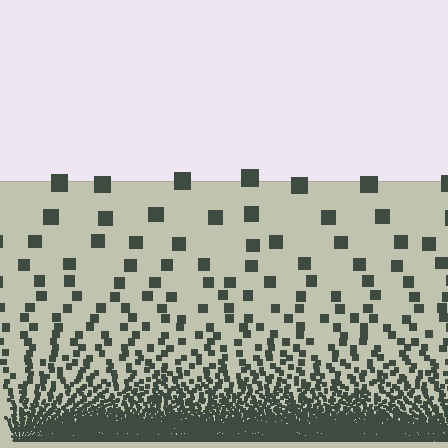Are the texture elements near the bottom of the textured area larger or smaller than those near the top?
Smaller. The gradient is inverted — elements near the bottom are smaller and denser.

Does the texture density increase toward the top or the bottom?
Density increases toward the bottom.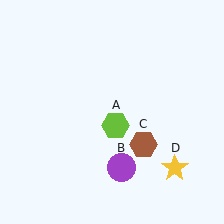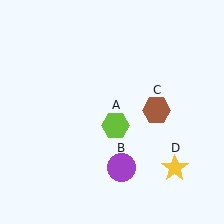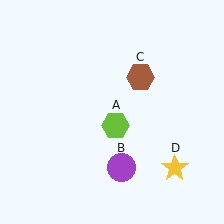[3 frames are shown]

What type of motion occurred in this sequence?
The brown hexagon (object C) rotated counterclockwise around the center of the scene.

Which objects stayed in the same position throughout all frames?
Lime hexagon (object A) and purple circle (object B) and yellow star (object D) remained stationary.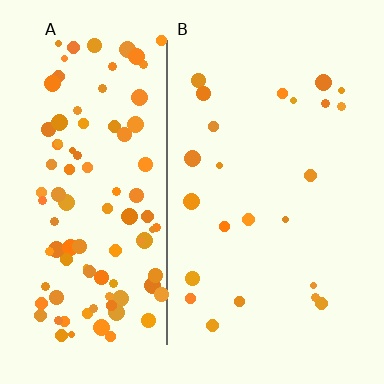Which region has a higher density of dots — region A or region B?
A (the left).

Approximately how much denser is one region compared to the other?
Approximately 4.4× — region A over region B.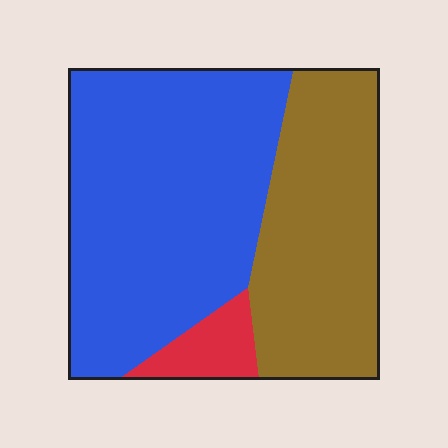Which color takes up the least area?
Red, at roughly 5%.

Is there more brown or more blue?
Blue.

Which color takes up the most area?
Blue, at roughly 55%.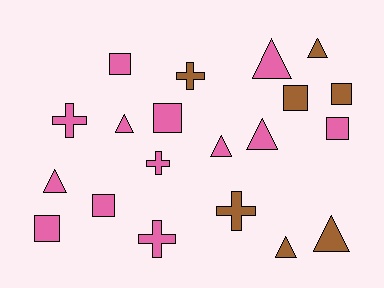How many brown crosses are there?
There are 2 brown crosses.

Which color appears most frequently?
Pink, with 13 objects.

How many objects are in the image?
There are 20 objects.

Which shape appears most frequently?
Triangle, with 8 objects.